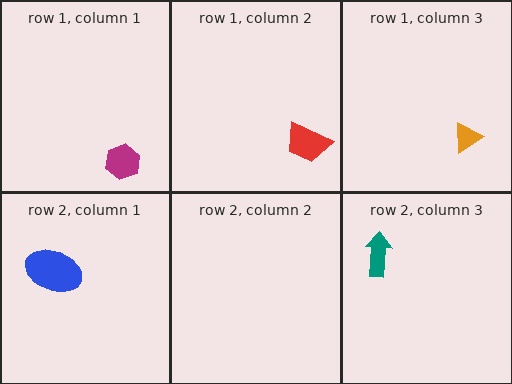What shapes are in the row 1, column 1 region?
The magenta hexagon.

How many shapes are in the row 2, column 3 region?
1.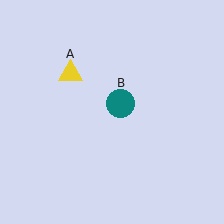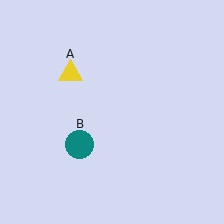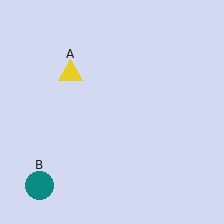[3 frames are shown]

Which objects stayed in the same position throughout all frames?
Yellow triangle (object A) remained stationary.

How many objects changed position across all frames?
1 object changed position: teal circle (object B).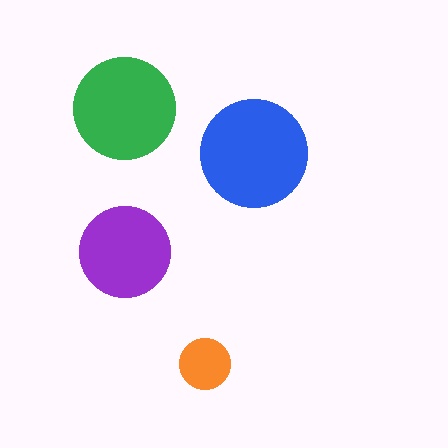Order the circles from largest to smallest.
the blue one, the green one, the purple one, the orange one.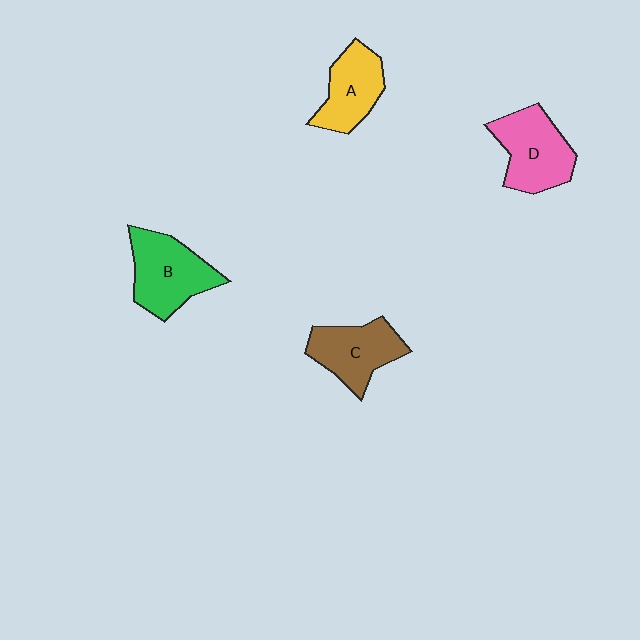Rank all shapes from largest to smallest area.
From largest to smallest: B (green), D (pink), C (brown), A (yellow).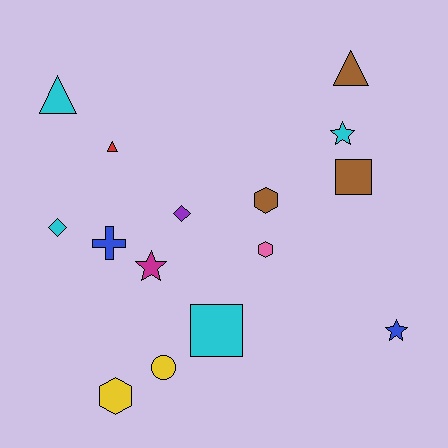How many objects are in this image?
There are 15 objects.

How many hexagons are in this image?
There are 3 hexagons.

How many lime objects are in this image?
There are no lime objects.